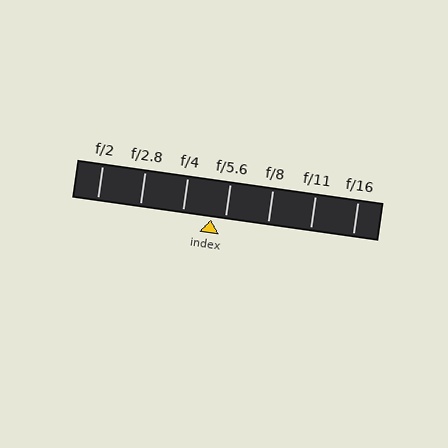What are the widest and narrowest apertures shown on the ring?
The widest aperture shown is f/2 and the narrowest is f/16.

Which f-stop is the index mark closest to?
The index mark is closest to f/5.6.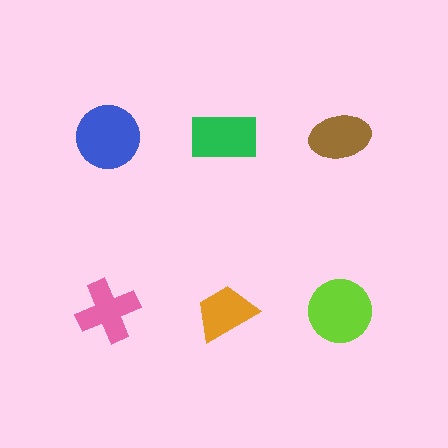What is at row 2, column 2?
An orange trapezoid.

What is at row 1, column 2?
A green rectangle.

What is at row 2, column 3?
A lime circle.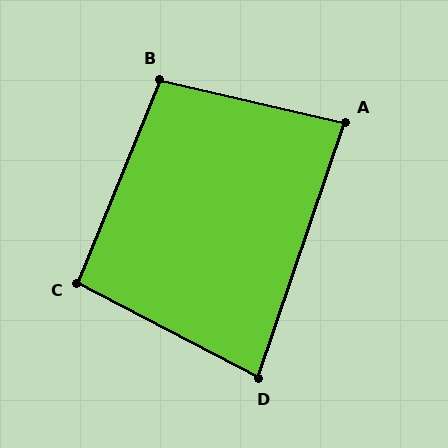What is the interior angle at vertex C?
Approximately 96 degrees (obtuse).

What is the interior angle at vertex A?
Approximately 84 degrees (acute).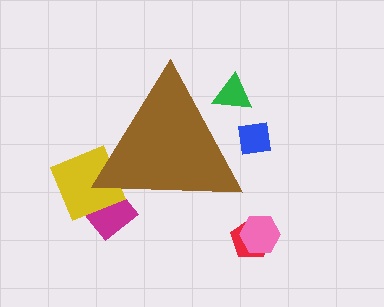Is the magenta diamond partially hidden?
Yes, the magenta diamond is partially hidden behind the brown triangle.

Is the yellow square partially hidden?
Yes, the yellow square is partially hidden behind the brown triangle.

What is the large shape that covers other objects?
A brown triangle.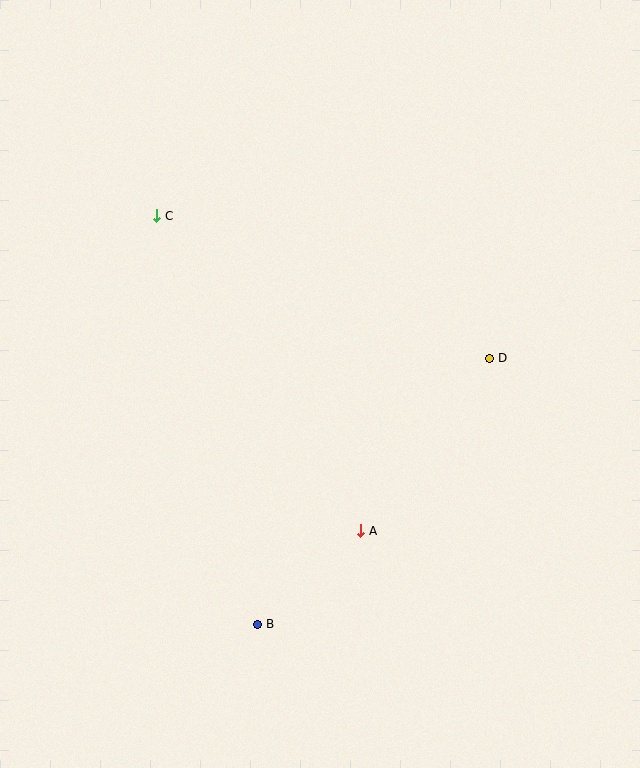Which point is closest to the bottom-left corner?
Point B is closest to the bottom-left corner.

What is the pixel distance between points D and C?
The distance between D and C is 362 pixels.